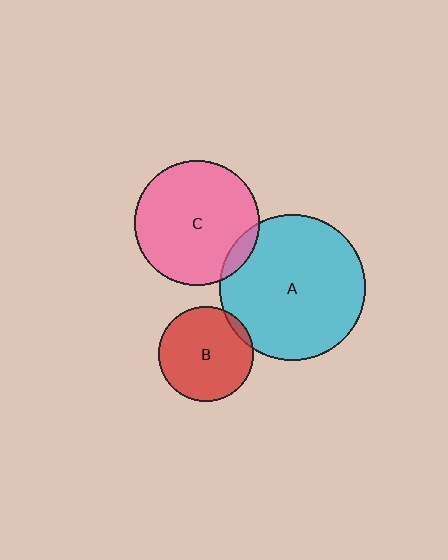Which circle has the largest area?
Circle A (cyan).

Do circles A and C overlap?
Yes.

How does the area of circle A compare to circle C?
Approximately 1.3 times.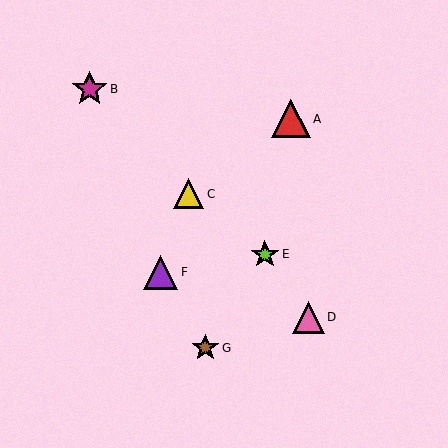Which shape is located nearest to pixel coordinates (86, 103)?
The magenta star (labeled B) at (89, 89) is nearest to that location.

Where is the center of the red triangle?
The center of the red triangle is at (291, 118).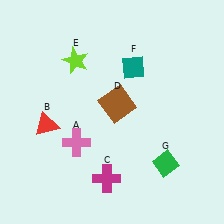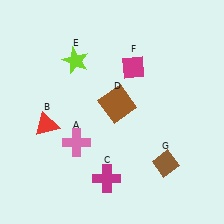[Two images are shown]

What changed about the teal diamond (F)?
In Image 1, F is teal. In Image 2, it changed to magenta.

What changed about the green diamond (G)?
In Image 1, G is green. In Image 2, it changed to brown.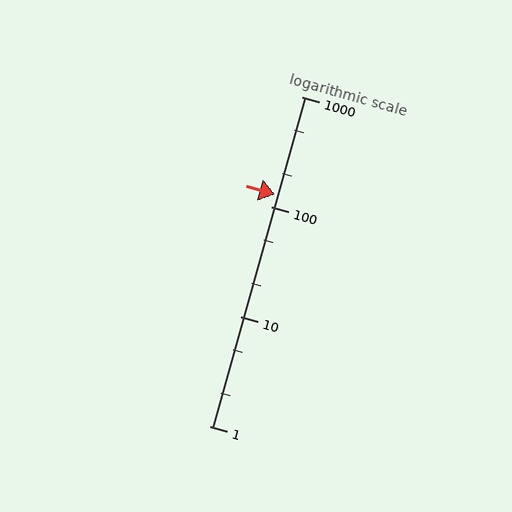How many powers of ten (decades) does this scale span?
The scale spans 3 decades, from 1 to 1000.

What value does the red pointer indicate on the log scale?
The pointer indicates approximately 130.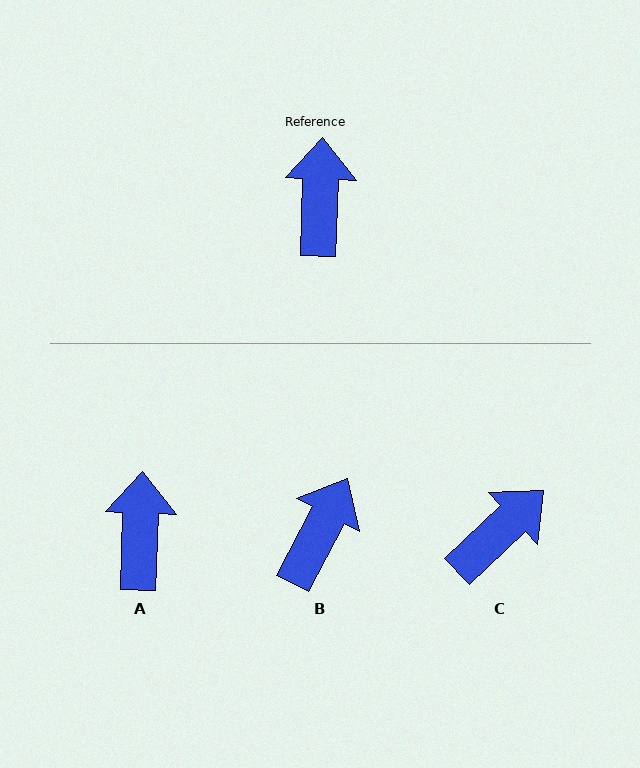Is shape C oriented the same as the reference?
No, it is off by about 44 degrees.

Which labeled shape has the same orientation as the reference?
A.